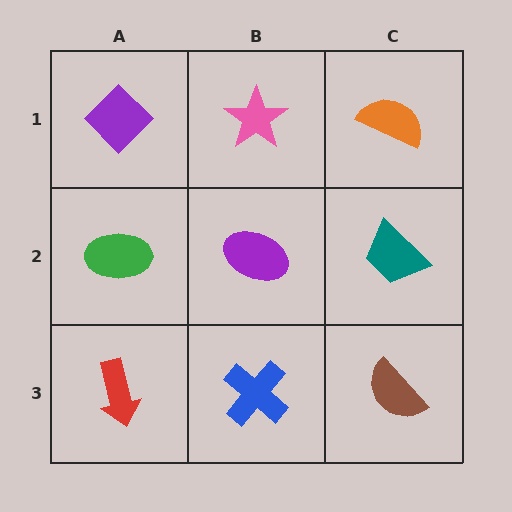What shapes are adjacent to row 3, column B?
A purple ellipse (row 2, column B), a red arrow (row 3, column A), a brown semicircle (row 3, column C).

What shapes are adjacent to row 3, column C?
A teal trapezoid (row 2, column C), a blue cross (row 3, column B).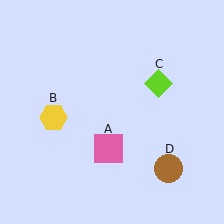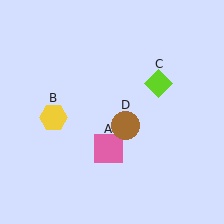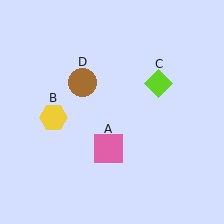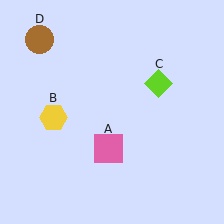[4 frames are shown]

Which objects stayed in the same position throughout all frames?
Pink square (object A) and yellow hexagon (object B) and lime diamond (object C) remained stationary.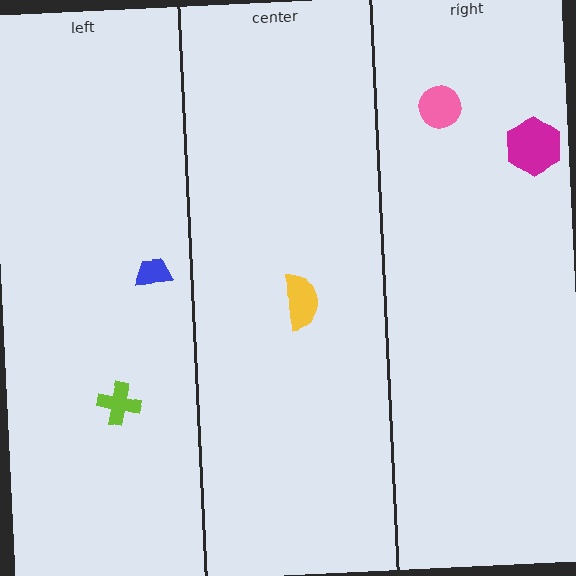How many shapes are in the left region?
2.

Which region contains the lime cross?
The left region.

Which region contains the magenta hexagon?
The right region.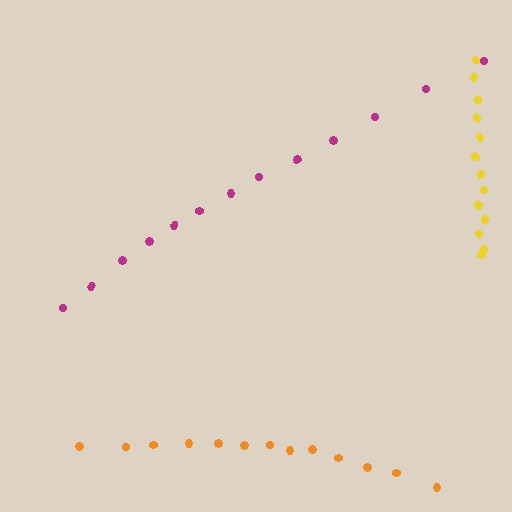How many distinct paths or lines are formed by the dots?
There are 3 distinct paths.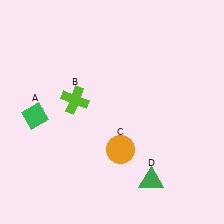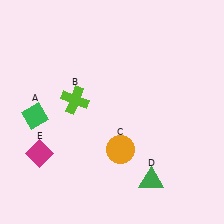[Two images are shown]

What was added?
A magenta diamond (E) was added in Image 2.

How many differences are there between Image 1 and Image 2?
There is 1 difference between the two images.